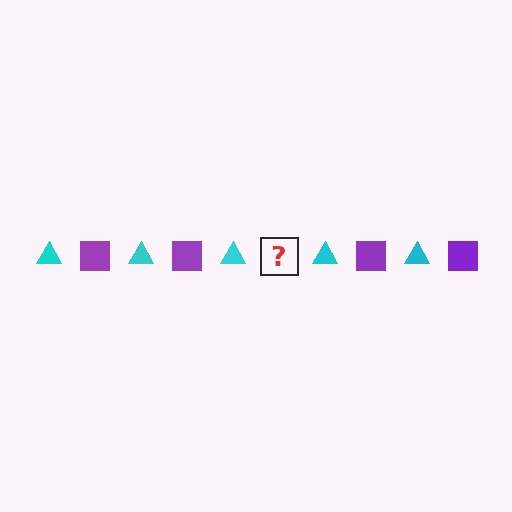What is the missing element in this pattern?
The missing element is a purple square.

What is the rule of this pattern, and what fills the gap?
The rule is that the pattern alternates between cyan triangle and purple square. The gap should be filled with a purple square.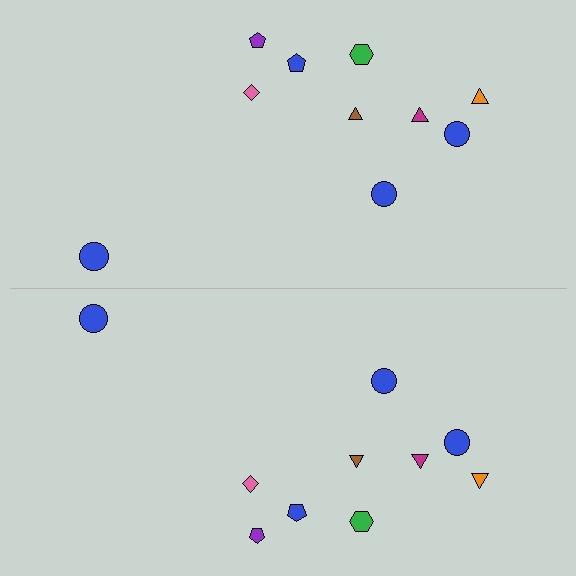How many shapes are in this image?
There are 20 shapes in this image.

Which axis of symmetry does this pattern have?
The pattern has a horizontal axis of symmetry running through the center of the image.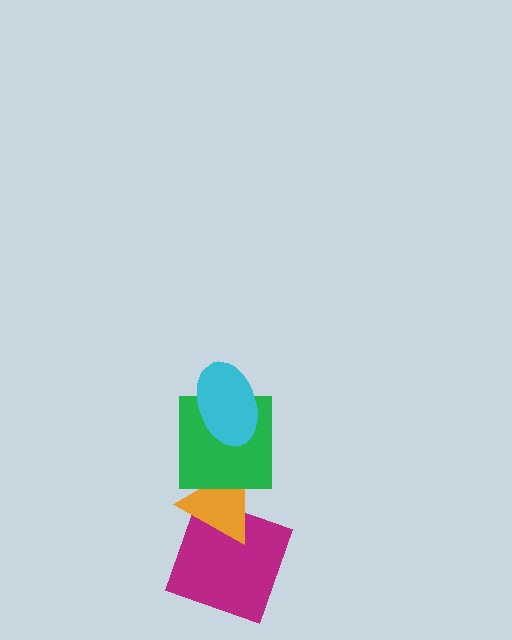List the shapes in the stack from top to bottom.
From top to bottom: the cyan ellipse, the green square, the orange triangle, the magenta square.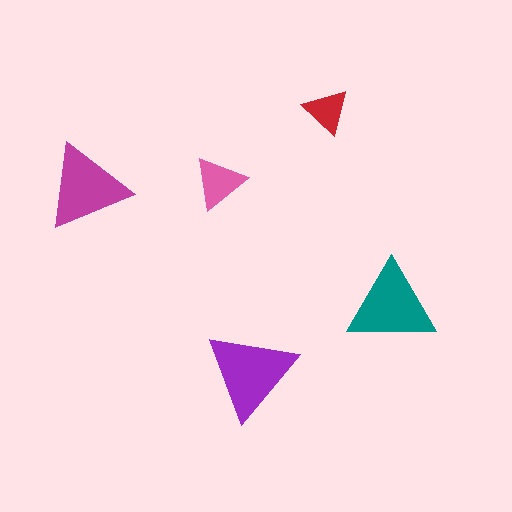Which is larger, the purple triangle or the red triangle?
The purple one.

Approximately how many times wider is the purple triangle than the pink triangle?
About 1.5 times wider.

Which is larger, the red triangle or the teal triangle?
The teal one.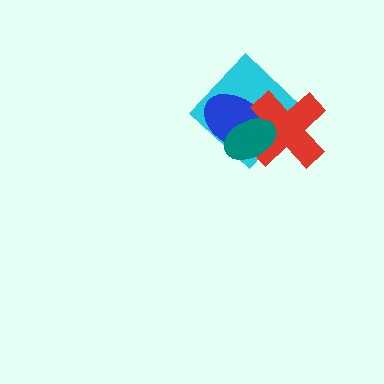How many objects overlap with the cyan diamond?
3 objects overlap with the cyan diamond.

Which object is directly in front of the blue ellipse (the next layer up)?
The red cross is directly in front of the blue ellipse.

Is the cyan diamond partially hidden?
Yes, it is partially covered by another shape.